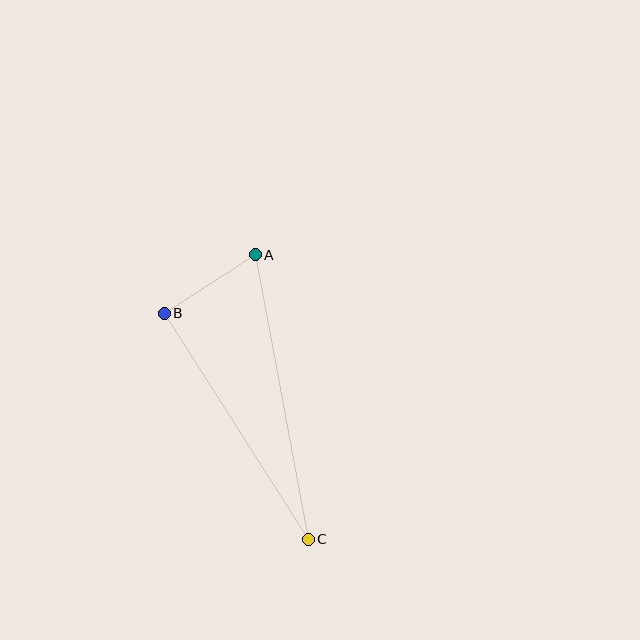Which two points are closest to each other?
Points A and B are closest to each other.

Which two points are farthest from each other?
Points A and C are farthest from each other.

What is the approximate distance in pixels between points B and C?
The distance between B and C is approximately 268 pixels.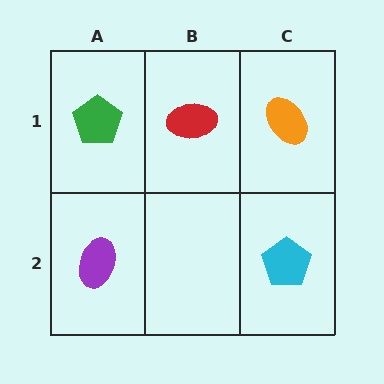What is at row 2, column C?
A cyan pentagon.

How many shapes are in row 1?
3 shapes.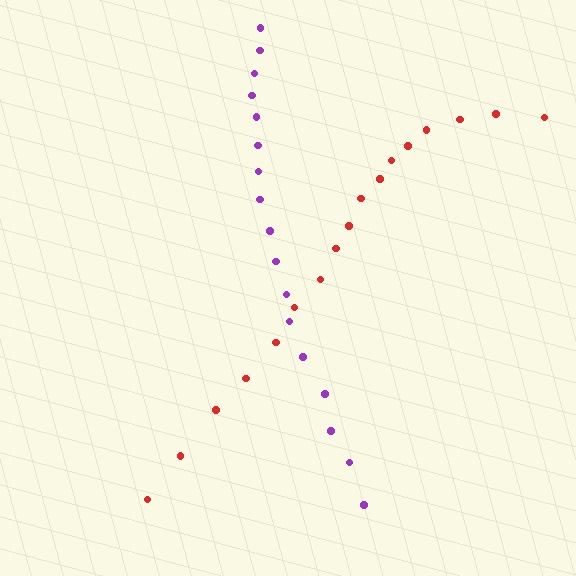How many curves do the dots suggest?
There are 2 distinct paths.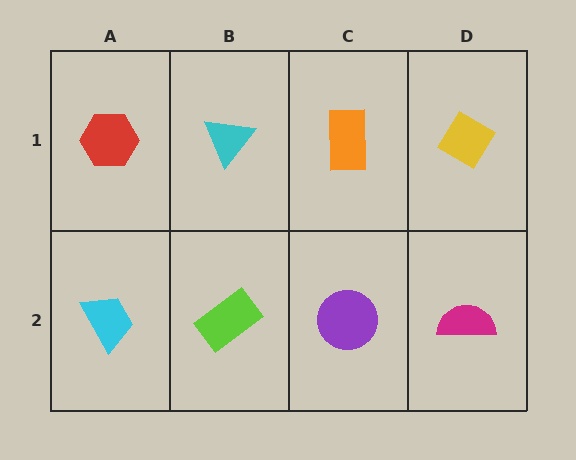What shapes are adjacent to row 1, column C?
A purple circle (row 2, column C), a cyan triangle (row 1, column B), a yellow diamond (row 1, column D).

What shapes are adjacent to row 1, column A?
A cyan trapezoid (row 2, column A), a cyan triangle (row 1, column B).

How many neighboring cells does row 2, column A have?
2.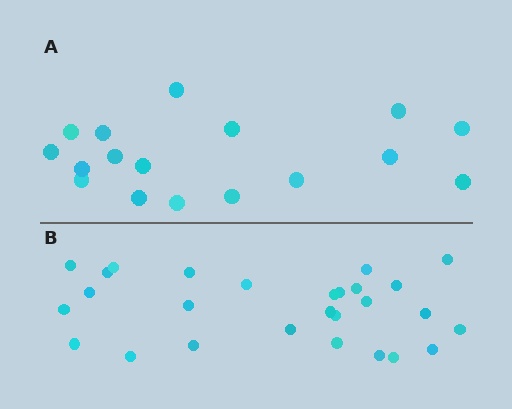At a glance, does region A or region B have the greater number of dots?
Region B (the bottom region) has more dots.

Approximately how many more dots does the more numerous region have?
Region B has roughly 10 or so more dots than region A.